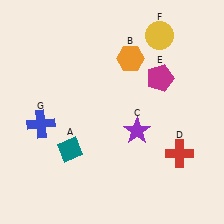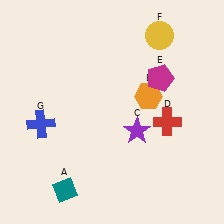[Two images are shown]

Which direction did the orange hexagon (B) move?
The orange hexagon (B) moved down.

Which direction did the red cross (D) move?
The red cross (D) moved up.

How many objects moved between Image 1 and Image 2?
3 objects moved between the two images.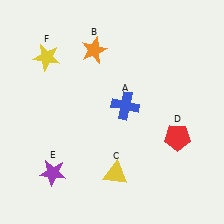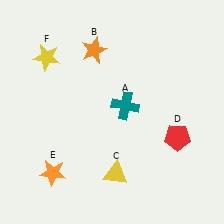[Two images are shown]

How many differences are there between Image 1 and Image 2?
There are 2 differences between the two images.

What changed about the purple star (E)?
In Image 1, E is purple. In Image 2, it changed to orange.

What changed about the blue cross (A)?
In Image 1, A is blue. In Image 2, it changed to teal.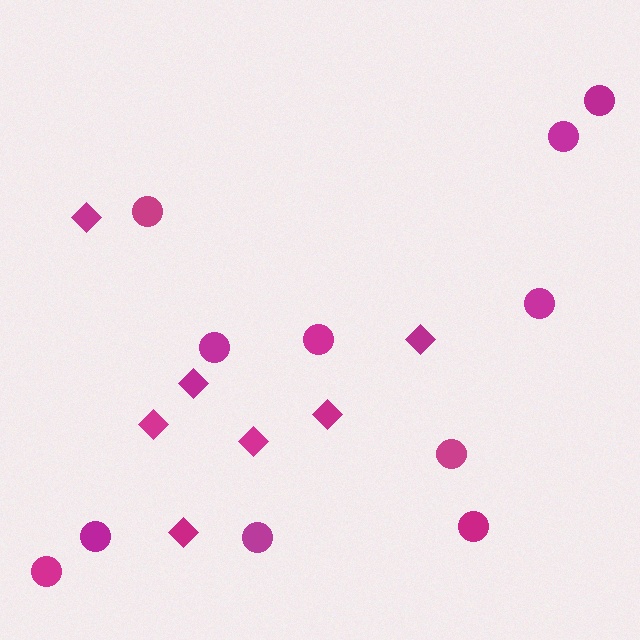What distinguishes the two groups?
There are 2 groups: one group of diamonds (7) and one group of circles (11).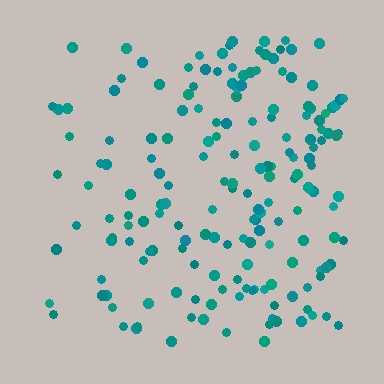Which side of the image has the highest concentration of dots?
The right.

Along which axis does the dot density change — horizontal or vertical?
Horizontal.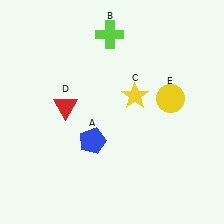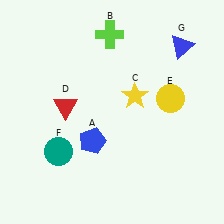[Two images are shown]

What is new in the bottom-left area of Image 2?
A teal circle (F) was added in the bottom-left area of Image 2.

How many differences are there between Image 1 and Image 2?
There are 2 differences between the two images.